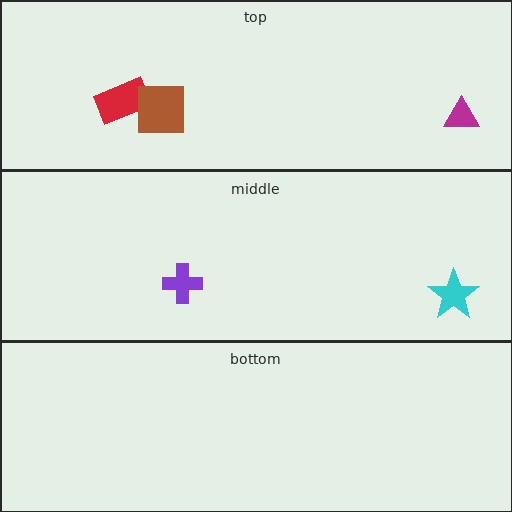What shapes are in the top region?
The red rectangle, the brown square, the magenta triangle.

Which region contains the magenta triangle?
The top region.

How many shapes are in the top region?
3.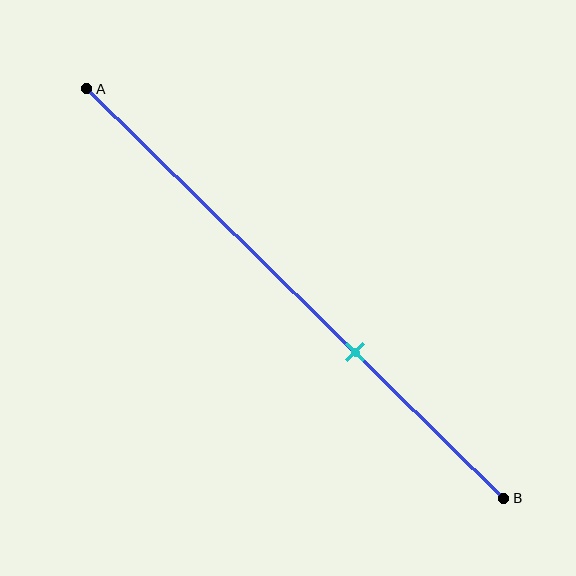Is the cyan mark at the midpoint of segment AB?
No, the mark is at about 65% from A, not at the 50% midpoint.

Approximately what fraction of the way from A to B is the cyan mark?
The cyan mark is approximately 65% of the way from A to B.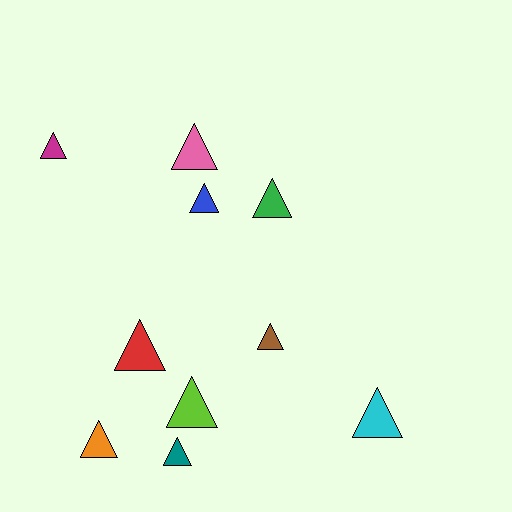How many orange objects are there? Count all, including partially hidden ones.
There is 1 orange object.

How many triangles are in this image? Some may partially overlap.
There are 10 triangles.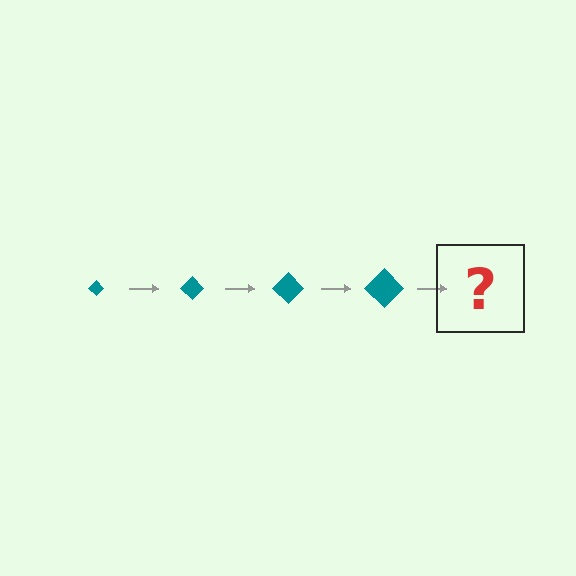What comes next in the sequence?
The next element should be a teal diamond, larger than the previous one.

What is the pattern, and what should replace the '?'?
The pattern is that the diamond gets progressively larger each step. The '?' should be a teal diamond, larger than the previous one.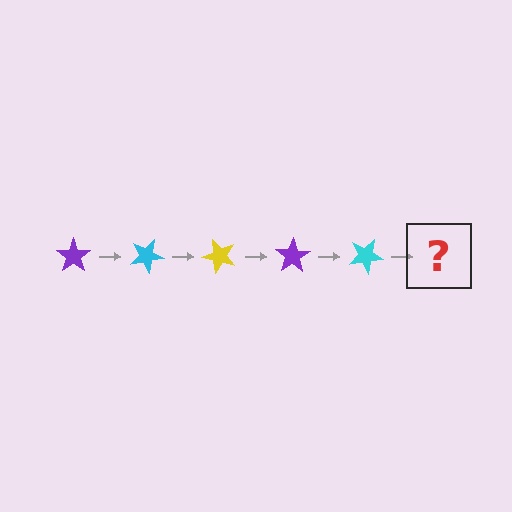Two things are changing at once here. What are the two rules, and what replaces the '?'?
The two rules are that it rotates 25 degrees each step and the color cycles through purple, cyan, and yellow. The '?' should be a yellow star, rotated 125 degrees from the start.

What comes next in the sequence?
The next element should be a yellow star, rotated 125 degrees from the start.